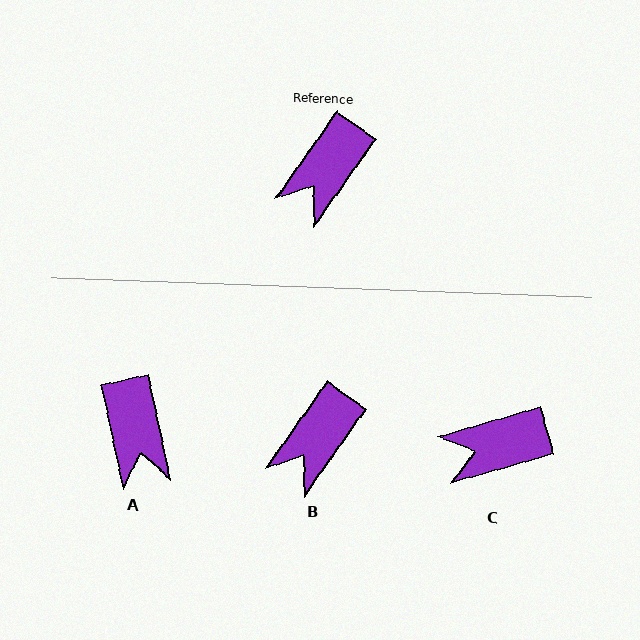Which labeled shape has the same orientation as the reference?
B.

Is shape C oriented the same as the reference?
No, it is off by about 38 degrees.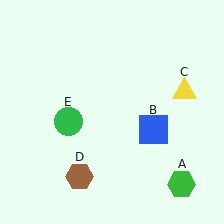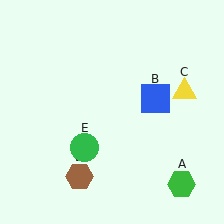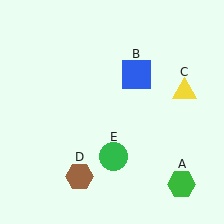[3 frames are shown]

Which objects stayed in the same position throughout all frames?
Green hexagon (object A) and yellow triangle (object C) and brown hexagon (object D) remained stationary.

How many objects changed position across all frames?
2 objects changed position: blue square (object B), green circle (object E).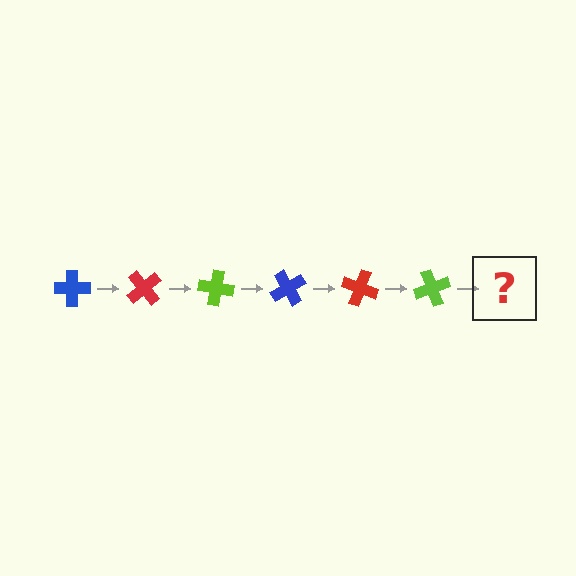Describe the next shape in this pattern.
It should be a blue cross, rotated 300 degrees from the start.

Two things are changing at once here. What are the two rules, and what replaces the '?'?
The two rules are that it rotates 50 degrees each step and the color cycles through blue, red, and lime. The '?' should be a blue cross, rotated 300 degrees from the start.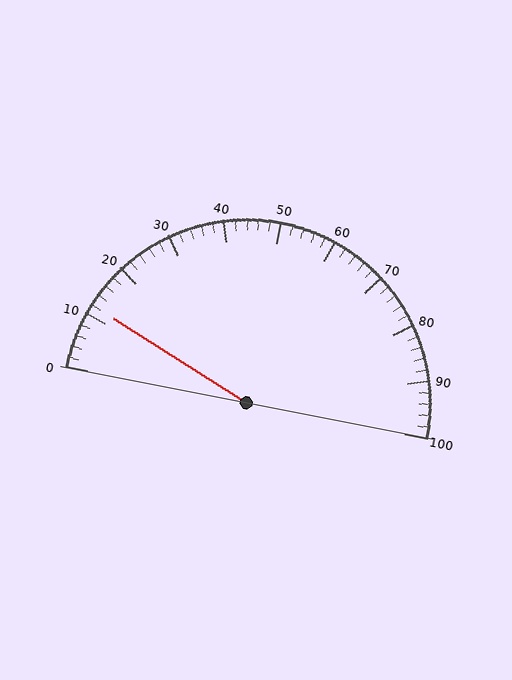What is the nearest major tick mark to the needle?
The nearest major tick mark is 10.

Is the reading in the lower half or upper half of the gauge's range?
The reading is in the lower half of the range (0 to 100).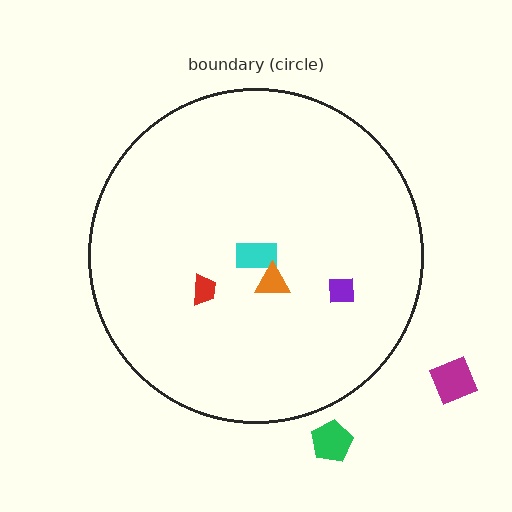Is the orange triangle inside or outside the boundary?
Inside.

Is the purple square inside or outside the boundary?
Inside.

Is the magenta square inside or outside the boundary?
Outside.